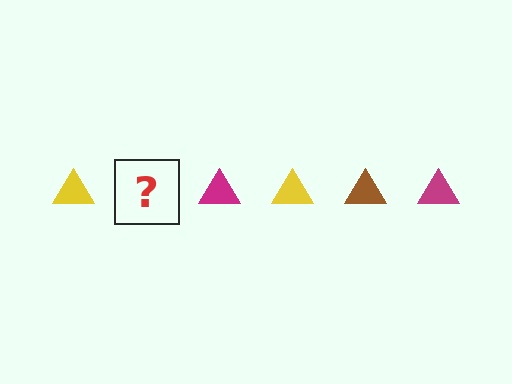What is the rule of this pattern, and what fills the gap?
The rule is that the pattern cycles through yellow, brown, magenta triangles. The gap should be filled with a brown triangle.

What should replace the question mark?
The question mark should be replaced with a brown triangle.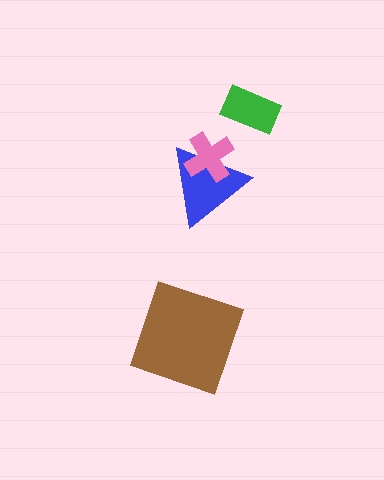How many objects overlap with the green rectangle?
0 objects overlap with the green rectangle.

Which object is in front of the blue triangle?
The pink cross is in front of the blue triangle.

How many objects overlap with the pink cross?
1 object overlaps with the pink cross.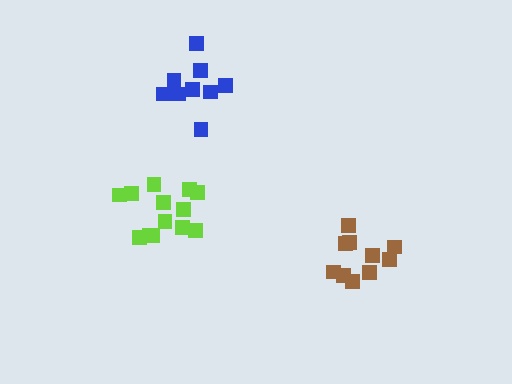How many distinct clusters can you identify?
There are 3 distinct clusters.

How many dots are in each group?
Group 1: 9 dots, Group 2: 13 dots, Group 3: 10 dots (32 total).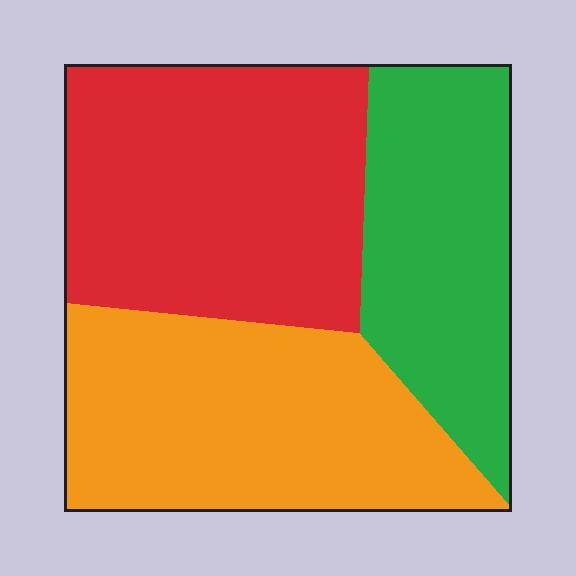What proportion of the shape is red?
Red covers around 40% of the shape.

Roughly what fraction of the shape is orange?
Orange takes up about three eighths (3/8) of the shape.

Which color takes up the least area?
Green, at roughly 25%.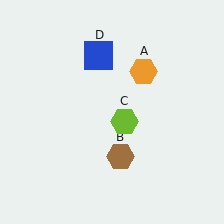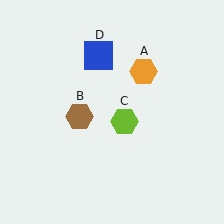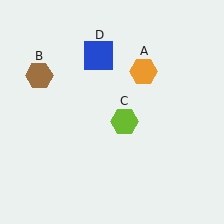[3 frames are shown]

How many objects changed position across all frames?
1 object changed position: brown hexagon (object B).